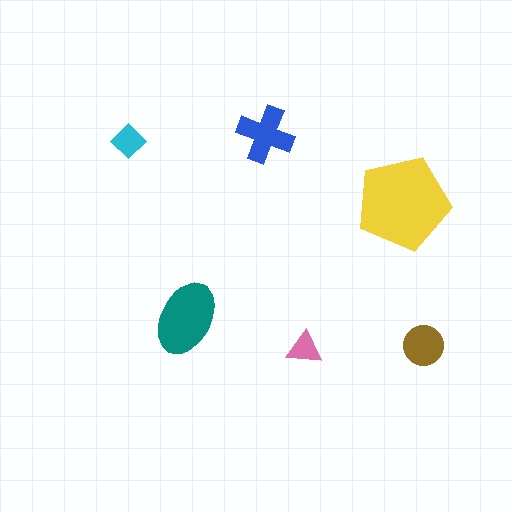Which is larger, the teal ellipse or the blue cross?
The teal ellipse.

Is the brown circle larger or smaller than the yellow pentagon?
Smaller.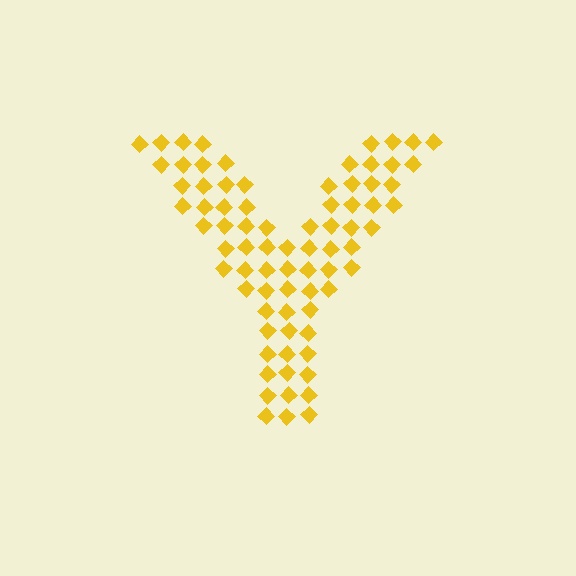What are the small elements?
The small elements are diamonds.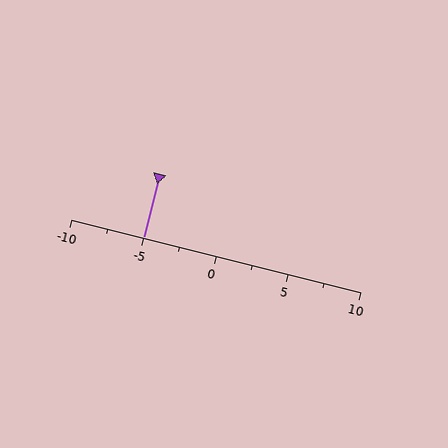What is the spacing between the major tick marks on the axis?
The major ticks are spaced 5 apart.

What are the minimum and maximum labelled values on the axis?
The axis runs from -10 to 10.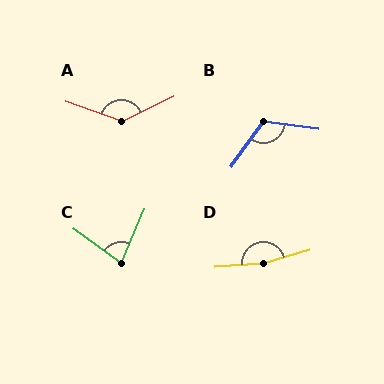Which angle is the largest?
D, at approximately 168 degrees.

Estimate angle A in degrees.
Approximately 135 degrees.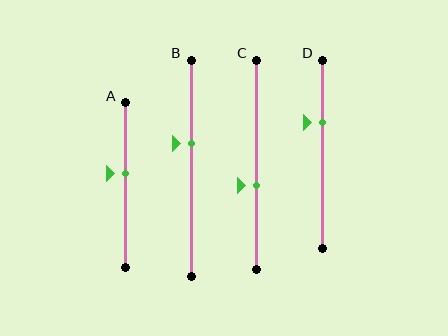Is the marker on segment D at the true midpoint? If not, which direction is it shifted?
No, the marker on segment D is shifted upward by about 17% of the segment length.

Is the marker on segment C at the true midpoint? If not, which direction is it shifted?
No, the marker on segment C is shifted downward by about 10% of the segment length.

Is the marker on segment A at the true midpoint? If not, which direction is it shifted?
No, the marker on segment A is shifted upward by about 7% of the segment length.